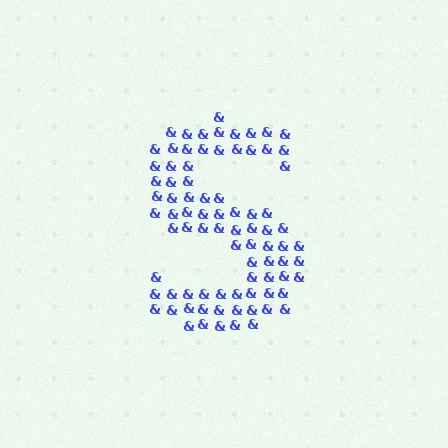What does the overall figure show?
The overall figure shows the letter S.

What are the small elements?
The small elements are ampersands.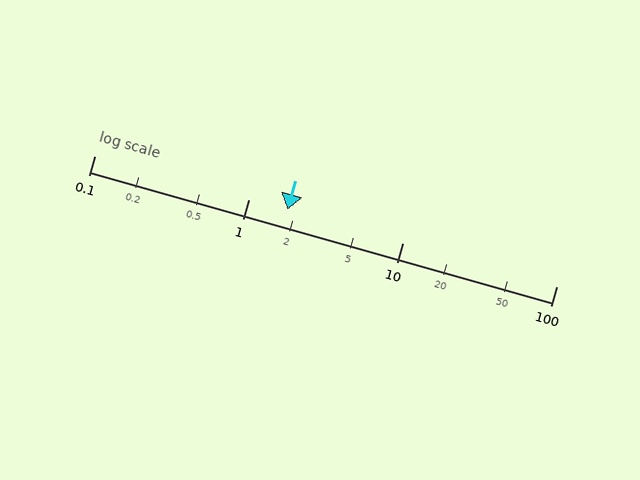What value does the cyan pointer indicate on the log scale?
The pointer indicates approximately 1.8.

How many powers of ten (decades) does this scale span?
The scale spans 3 decades, from 0.1 to 100.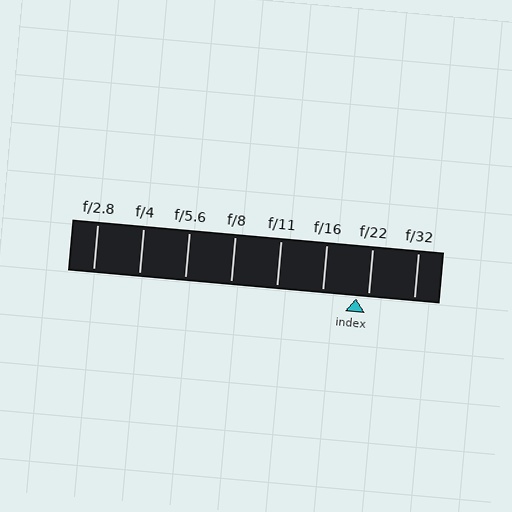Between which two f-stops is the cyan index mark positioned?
The index mark is between f/16 and f/22.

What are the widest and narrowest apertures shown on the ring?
The widest aperture shown is f/2.8 and the narrowest is f/32.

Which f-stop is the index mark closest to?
The index mark is closest to f/22.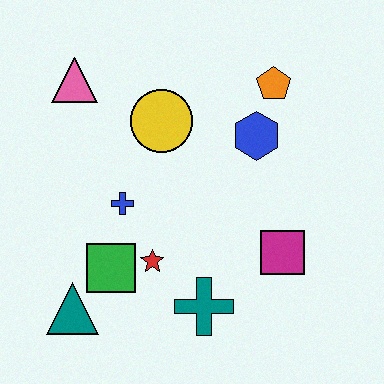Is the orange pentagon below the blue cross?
No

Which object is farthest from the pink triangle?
The magenta square is farthest from the pink triangle.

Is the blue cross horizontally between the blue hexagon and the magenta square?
No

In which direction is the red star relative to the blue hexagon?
The red star is below the blue hexagon.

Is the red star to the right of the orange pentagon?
No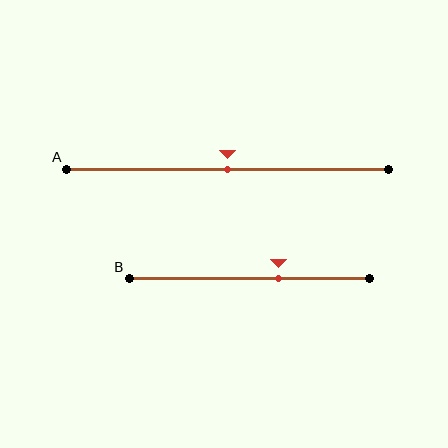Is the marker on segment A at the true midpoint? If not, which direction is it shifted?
Yes, the marker on segment A is at the true midpoint.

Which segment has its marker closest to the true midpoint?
Segment A has its marker closest to the true midpoint.